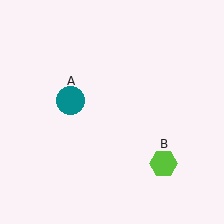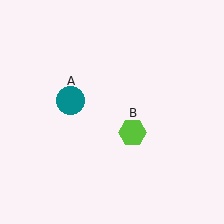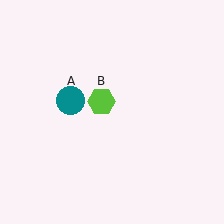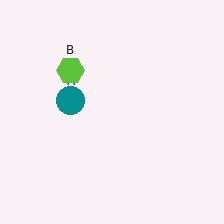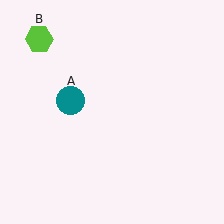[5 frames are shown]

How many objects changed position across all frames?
1 object changed position: lime hexagon (object B).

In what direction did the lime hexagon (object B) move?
The lime hexagon (object B) moved up and to the left.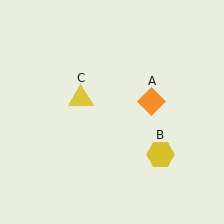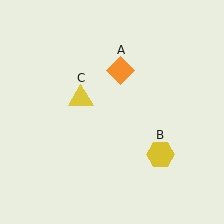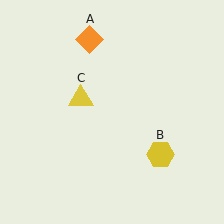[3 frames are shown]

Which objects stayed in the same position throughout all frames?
Yellow hexagon (object B) and yellow triangle (object C) remained stationary.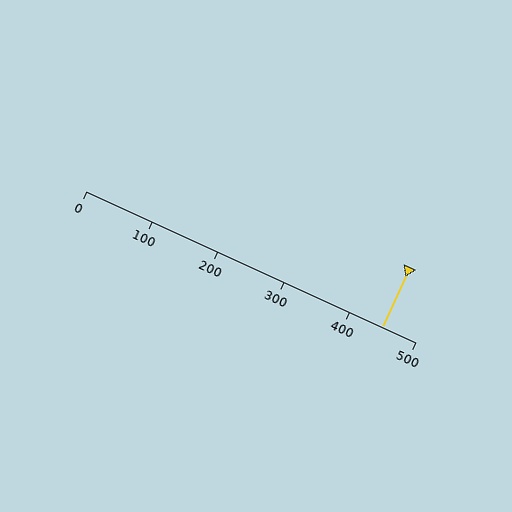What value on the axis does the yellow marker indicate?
The marker indicates approximately 450.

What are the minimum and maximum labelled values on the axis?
The axis runs from 0 to 500.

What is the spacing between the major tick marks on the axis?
The major ticks are spaced 100 apart.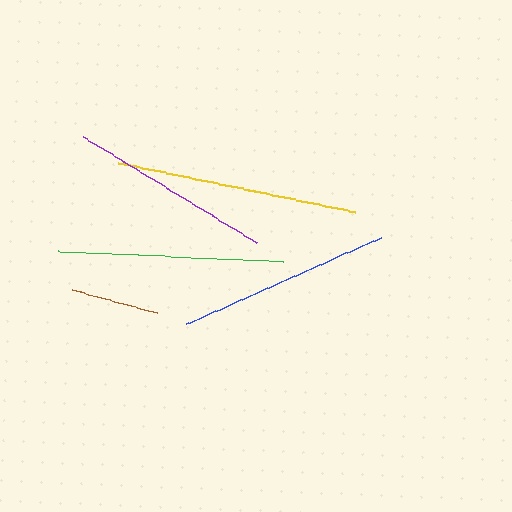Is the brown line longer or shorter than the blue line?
The blue line is longer than the brown line.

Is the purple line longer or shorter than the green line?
The green line is longer than the purple line.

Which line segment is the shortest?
The brown line is the shortest at approximately 88 pixels.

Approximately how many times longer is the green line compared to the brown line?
The green line is approximately 2.6 times the length of the brown line.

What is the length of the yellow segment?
The yellow segment is approximately 242 pixels long.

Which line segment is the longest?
The yellow line is the longest at approximately 242 pixels.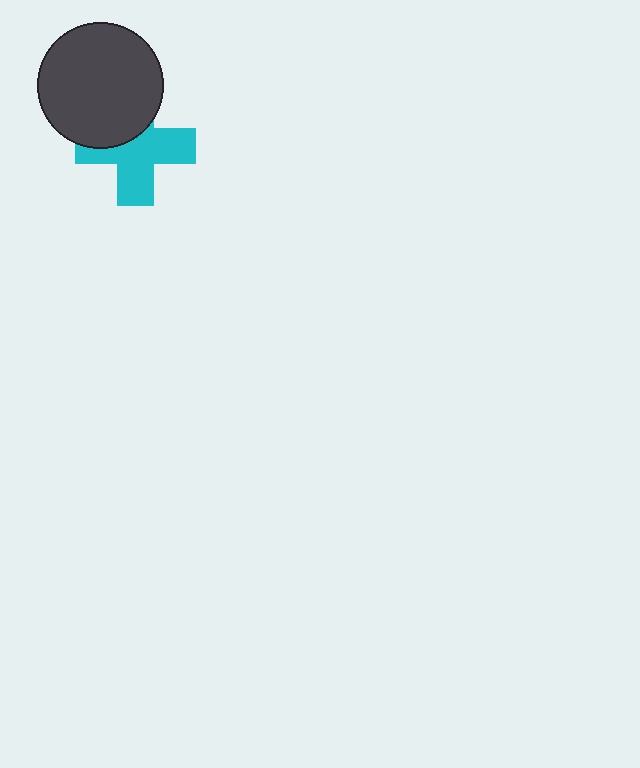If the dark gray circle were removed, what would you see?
You would see the complete cyan cross.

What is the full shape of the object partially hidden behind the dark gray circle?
The partially hidden object is a cyan cross.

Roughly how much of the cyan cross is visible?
About half of it is visible (roughly 63%).